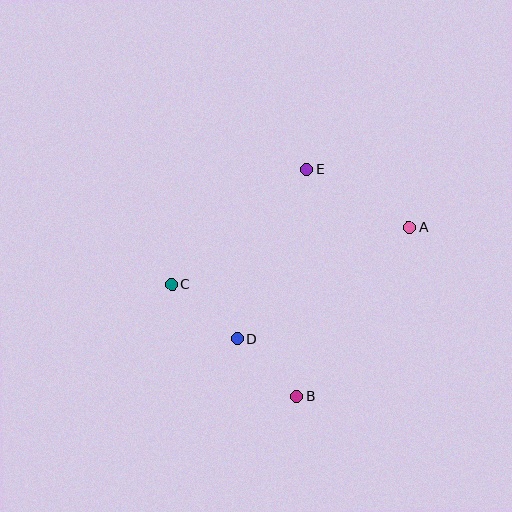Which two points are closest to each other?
Points B and D are closest to each other.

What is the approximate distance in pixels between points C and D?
The distance between C and D is approximately 86 pixels.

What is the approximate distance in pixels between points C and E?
The distance between C and E is approximately 177 pixels.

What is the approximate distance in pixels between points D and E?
The distance between D and E is approximately 183 pixels.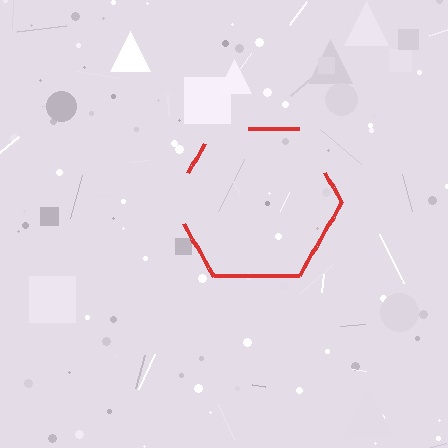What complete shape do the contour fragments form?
The contour fragments form a hexagon.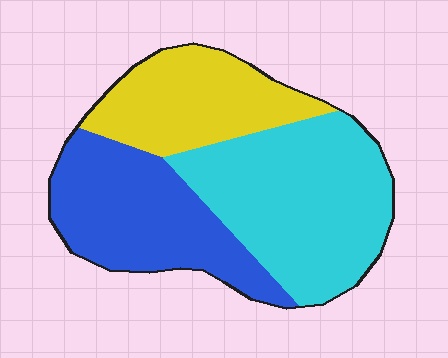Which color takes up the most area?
Cyan, at roughly 40%.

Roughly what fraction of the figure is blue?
Blue covers about 30% of the figure.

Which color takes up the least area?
Yellow, at roughly 25%.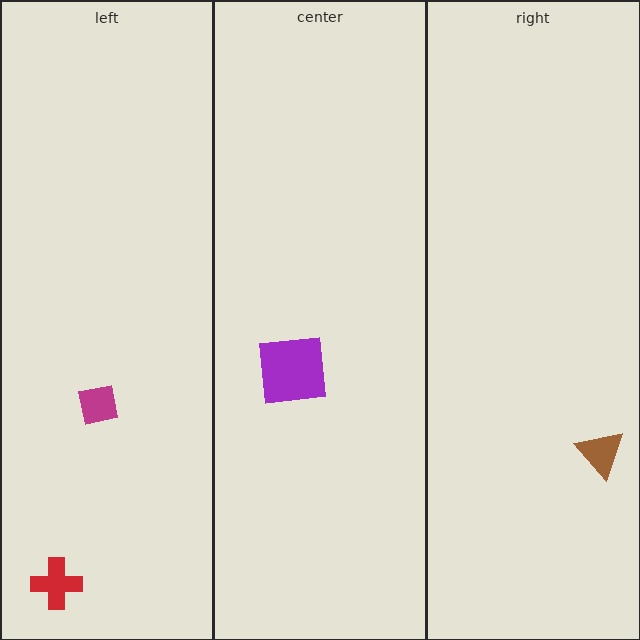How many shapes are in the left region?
2.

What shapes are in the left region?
The magenta square, the red cross.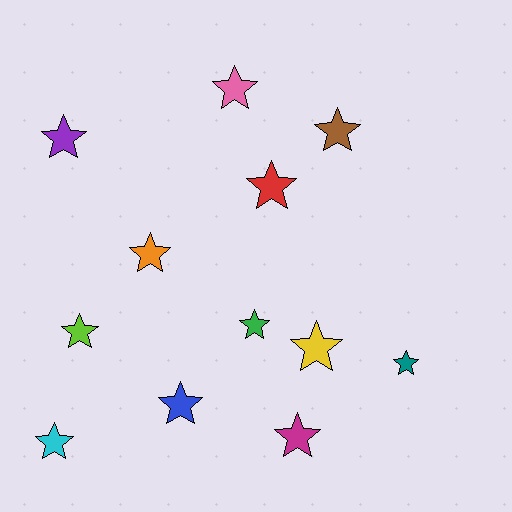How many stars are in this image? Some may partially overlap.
There are 12 stars.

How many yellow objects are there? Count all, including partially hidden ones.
There is 1 yellow object.